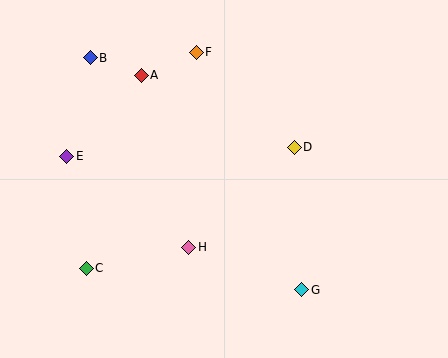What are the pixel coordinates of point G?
Point G is at (302, 290).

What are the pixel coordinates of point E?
Point E is at (67, 156).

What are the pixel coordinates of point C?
Point C is at (86, 268).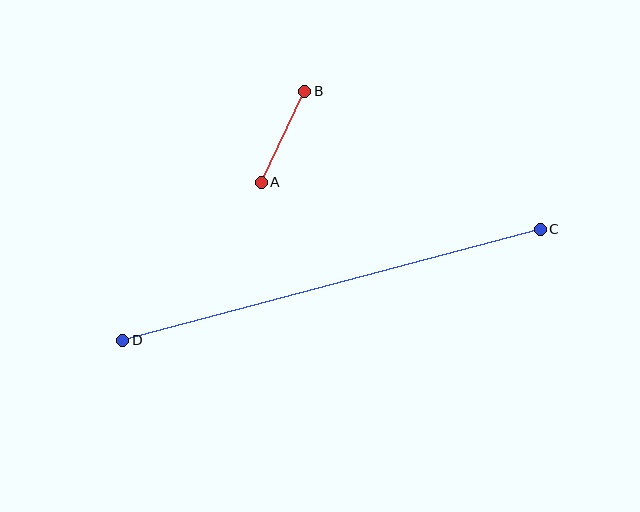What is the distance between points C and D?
The distance is approximately 432 pixels.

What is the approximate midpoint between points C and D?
The midpoint is at approximately (331, 285) pixels.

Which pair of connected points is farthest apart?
Points C and D are farthest apart.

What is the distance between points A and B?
The distance is approximately 101 pixels.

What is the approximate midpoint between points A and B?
The midpoint is at approximately (283, 137) pixels.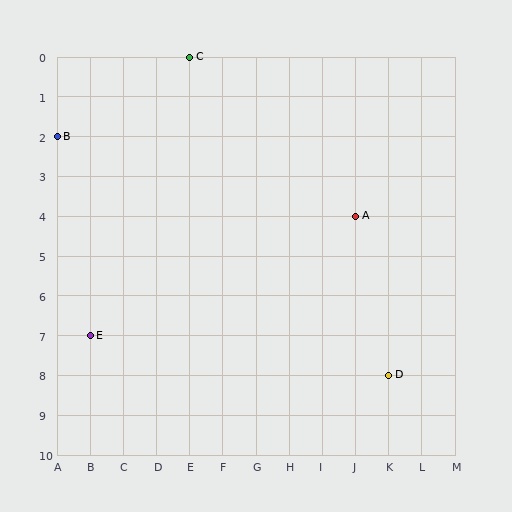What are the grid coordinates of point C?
Point C is at grid coordinates (E, 0).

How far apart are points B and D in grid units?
Points B and D are 10 columns and 6 rows apart (about 11.7 grid units diagonally).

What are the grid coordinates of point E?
Point E is at grid coordinates (B, 7).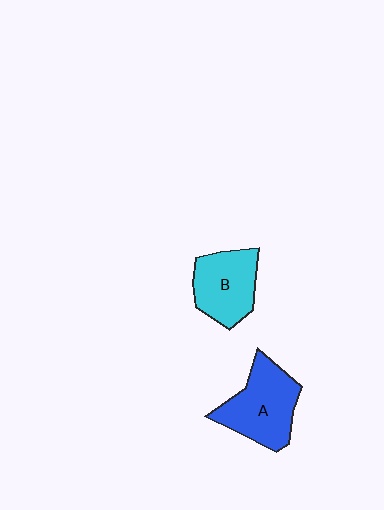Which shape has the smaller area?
Shape B (cyan).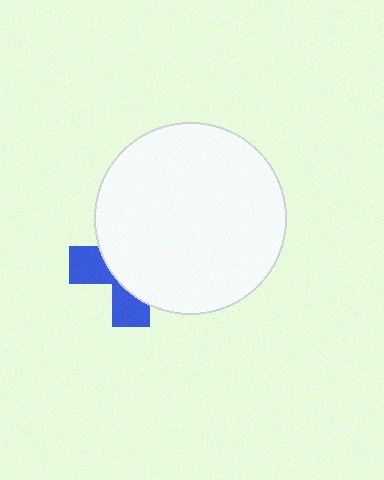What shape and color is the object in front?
The object in front is a white circle.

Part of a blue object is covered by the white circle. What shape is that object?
It is a cross.